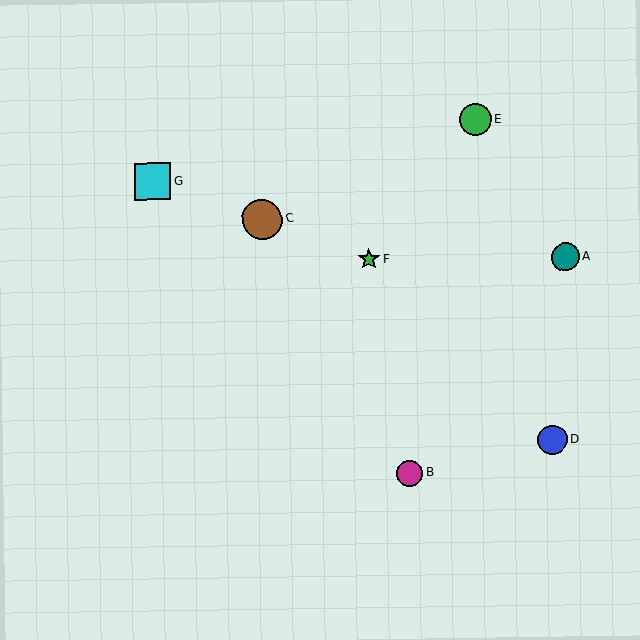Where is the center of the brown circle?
The center of the brown circle is at (262, 219).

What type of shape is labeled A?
Shape A is a teal circle.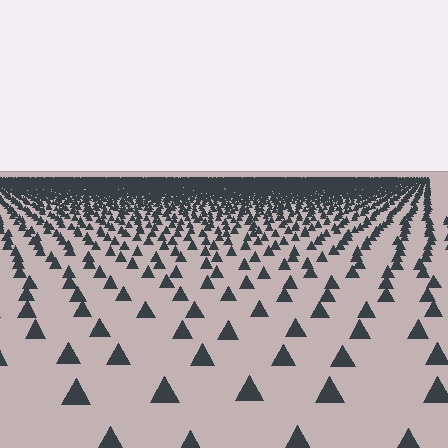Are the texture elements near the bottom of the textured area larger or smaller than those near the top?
Larger. Near the bottom, elements are closer to the viewer and appear at a bigger on-screen size.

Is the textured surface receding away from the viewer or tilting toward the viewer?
The surface is receding away from the viewer. Texture elements get smaller and denser toward the top.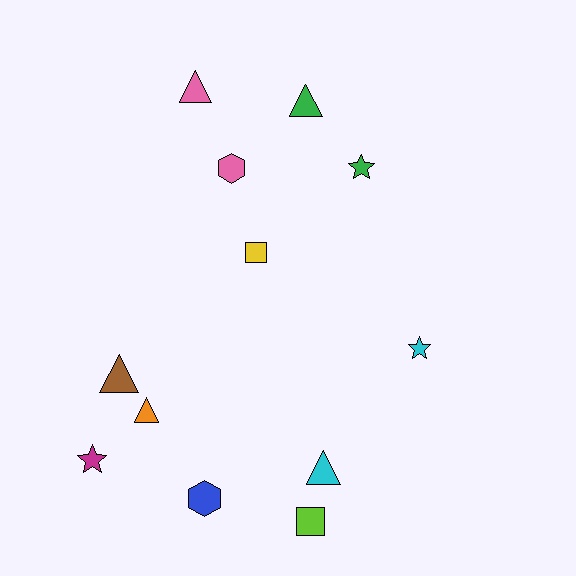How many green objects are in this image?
There are 2 green objects.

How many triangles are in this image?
There are 5 triangles.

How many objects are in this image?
There are 12 objects.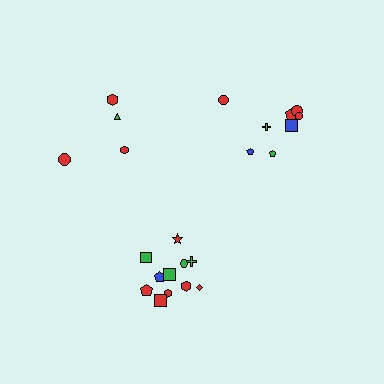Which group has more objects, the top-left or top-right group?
The top-right group.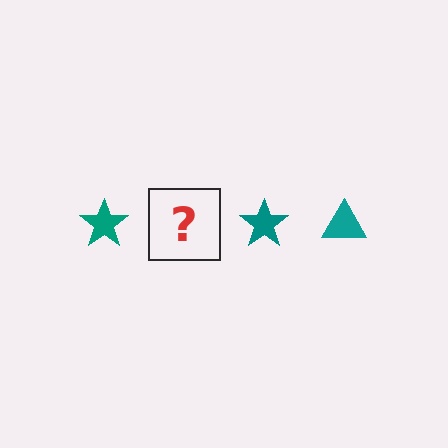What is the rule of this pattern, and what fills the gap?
The rule is that the pattern cycles through star, triangle shapes in teal. The gap should be filled with a teal triangle.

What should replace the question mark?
The question mark should be replaced with a teal triangle.